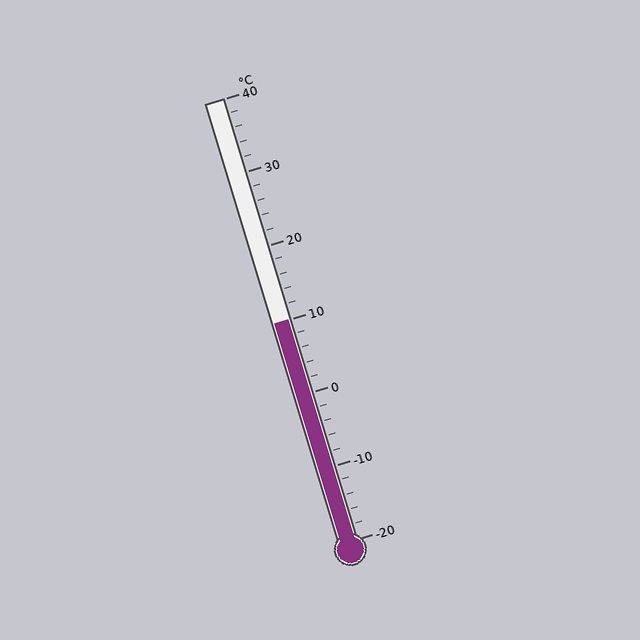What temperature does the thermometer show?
The thermometer shows approximately 10°C.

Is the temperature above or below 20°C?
The temperature is below 20°C.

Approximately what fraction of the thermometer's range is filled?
The thermometer is filled to approximately 50% of its range.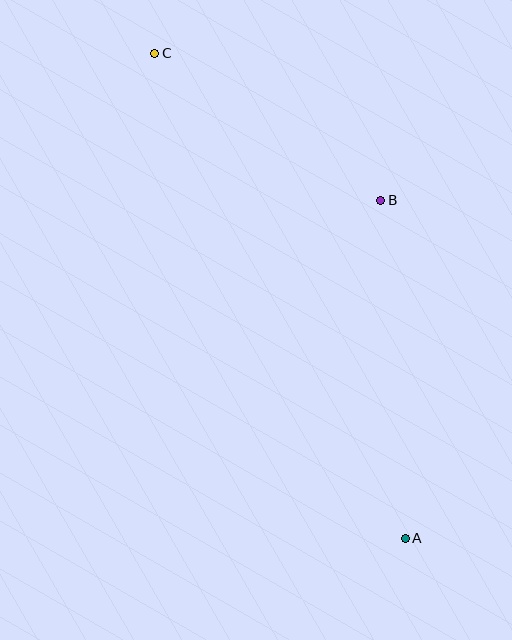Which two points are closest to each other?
Points B and C are closest to each other.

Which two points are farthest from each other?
Points A and C are farthest from each other.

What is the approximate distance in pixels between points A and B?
The distance between A and B is approximately 339 pixels.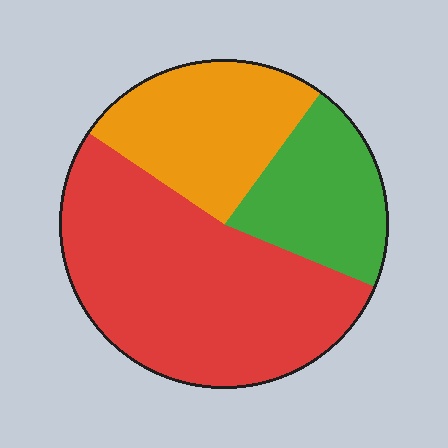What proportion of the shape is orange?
Orange takes up about one quarter (1/4) of the shape.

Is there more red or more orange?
Red.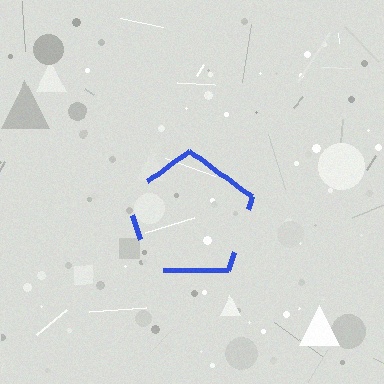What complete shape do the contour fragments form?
The contour fragments form a pentagon.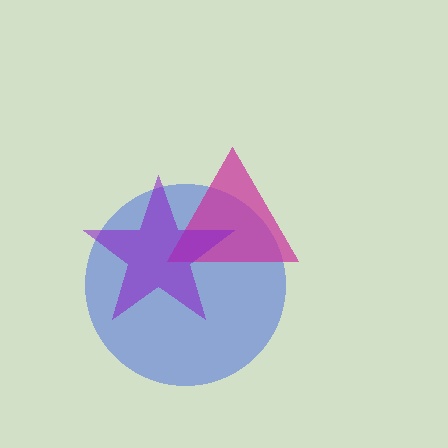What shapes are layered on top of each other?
The layered shapes are: a blue circle, a magenta triangle, a purple star.